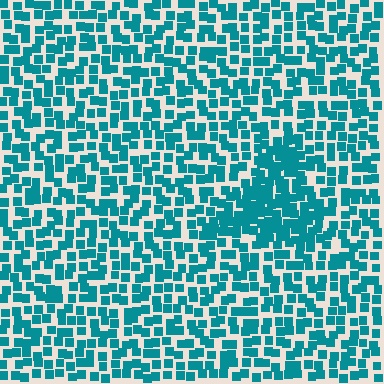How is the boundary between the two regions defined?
The boundary is defined by a change in element density (approximately 1.8x ratio). All elements are the same color, size, and shape.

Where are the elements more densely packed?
The elements are more densely packed inside the triangle boundary.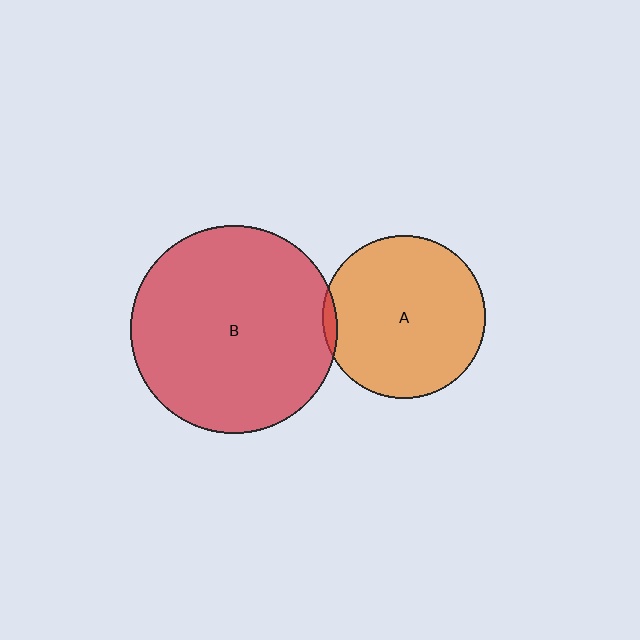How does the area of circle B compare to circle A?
Approximately 1.6 times.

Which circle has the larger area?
Circle B (red).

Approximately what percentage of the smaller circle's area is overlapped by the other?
Approximately 5%.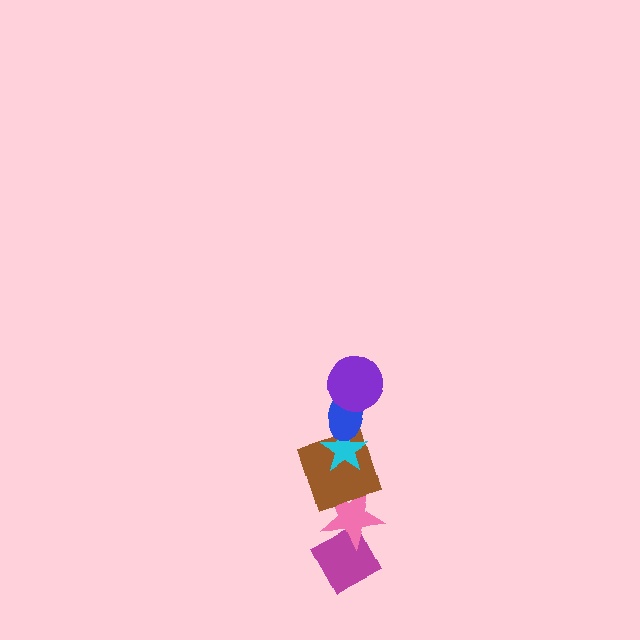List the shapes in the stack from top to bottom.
From top to bottom: the purple circle, the blue ellipse, the cyan star, the brown square, the pink star, the magenta diamond.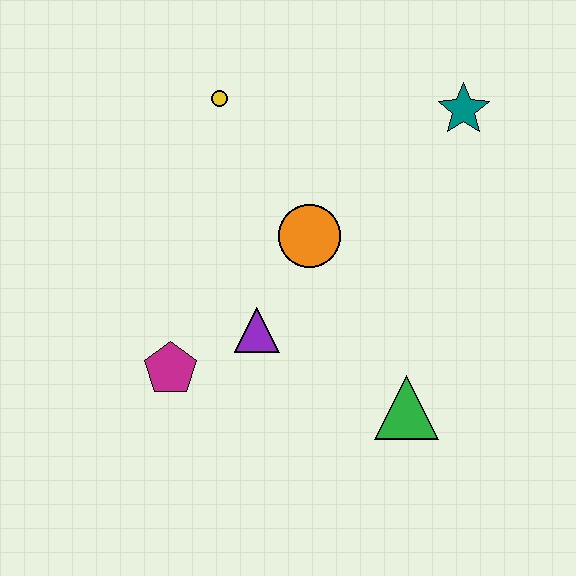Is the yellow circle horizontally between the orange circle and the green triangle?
No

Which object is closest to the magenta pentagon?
The purple triangle is closest to the magenta pentagon.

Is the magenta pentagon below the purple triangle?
Yes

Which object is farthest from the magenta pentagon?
The teal star is farthest from the magenta pentagon.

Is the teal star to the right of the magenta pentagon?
Yes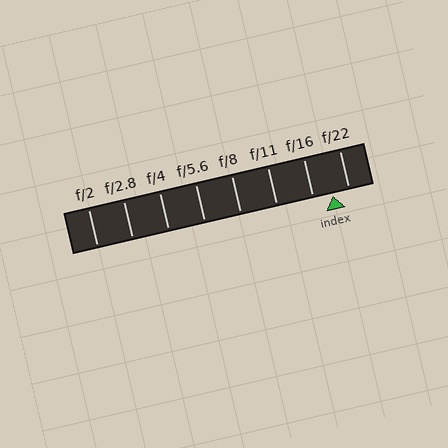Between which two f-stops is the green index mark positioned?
The index mark is between f/16 and f/22.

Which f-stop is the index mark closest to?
The index mark is closest to f/22.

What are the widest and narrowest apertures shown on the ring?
The widest aperture shown is f/2 and the narrowest is f/22.